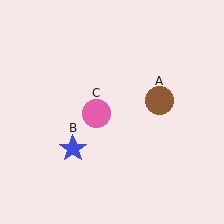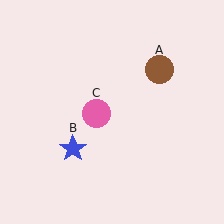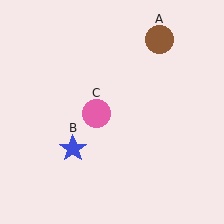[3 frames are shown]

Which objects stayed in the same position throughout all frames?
Blue star (object B) and pink circle (object C) remained stationary.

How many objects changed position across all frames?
1 object changed position: brown circle (object A).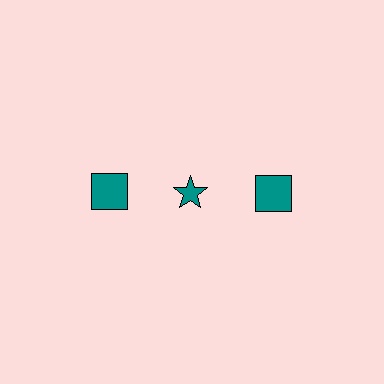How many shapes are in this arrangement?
There are 3 shapes arranged in a grid pattern.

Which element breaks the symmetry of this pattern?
The teal star in the top row, second from left column breaks the symmetry. All other shapes are teal squares.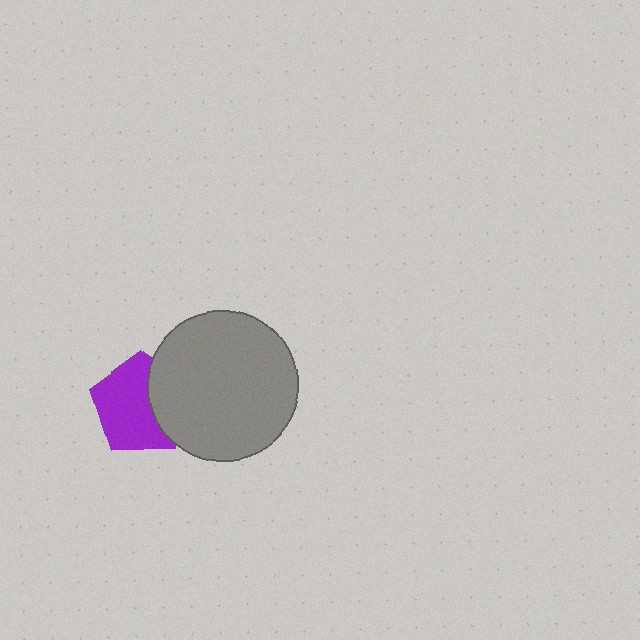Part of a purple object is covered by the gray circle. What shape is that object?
It is a pentagon.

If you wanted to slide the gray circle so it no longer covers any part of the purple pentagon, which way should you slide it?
Slide it right — that is the most direct way to separate the two shapes.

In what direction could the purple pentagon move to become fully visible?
The purple pentagon could move left. That would shift it out from behind the gray circle entirely.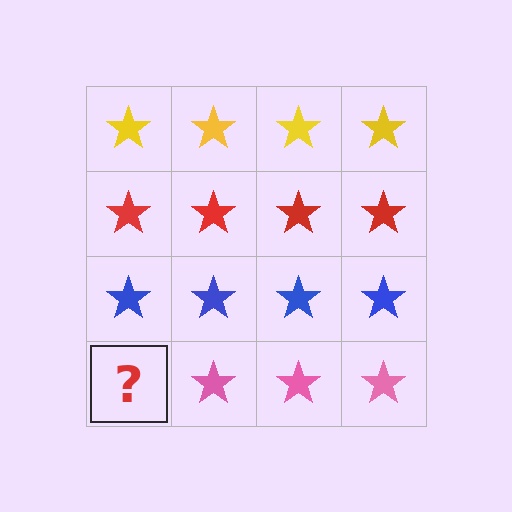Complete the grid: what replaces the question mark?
The question mark should be replaced with a pink star.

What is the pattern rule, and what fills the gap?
The rule is that each row has a consistent color. The gap should be filled with a pink star.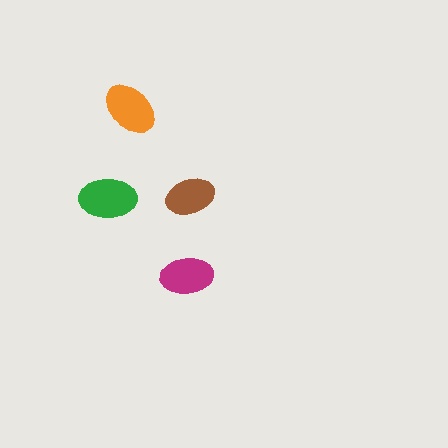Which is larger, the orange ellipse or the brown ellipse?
The orange one.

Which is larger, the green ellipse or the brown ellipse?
The green one.